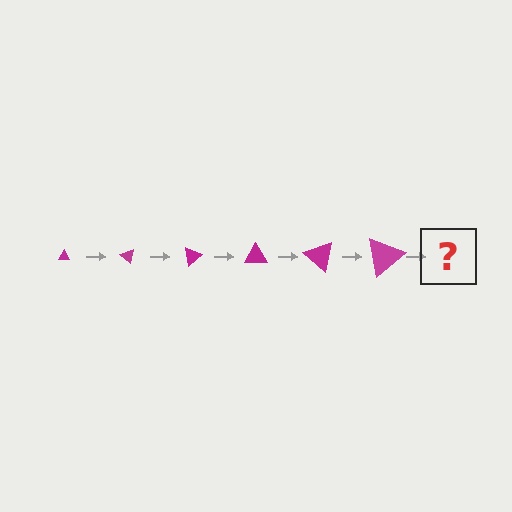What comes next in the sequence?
The next element should be a triangle, larger than the previous one and rotated 240 degrees from the start.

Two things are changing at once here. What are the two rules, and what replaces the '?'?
The two rules are that the triangle grows larger each step and it rotates 40 degrees each step. The '?' should be a triangle, larger than the previous one and rotated 240 degrees from the start.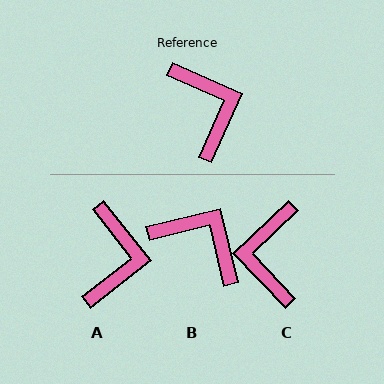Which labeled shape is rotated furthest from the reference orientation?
C, about 157 degrees away.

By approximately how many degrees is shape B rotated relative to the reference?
Approximately 37 degrees counter-clockwise.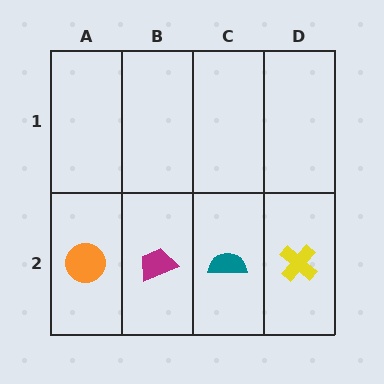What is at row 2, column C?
A teal semicircle.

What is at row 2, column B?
A magenta trapezoid.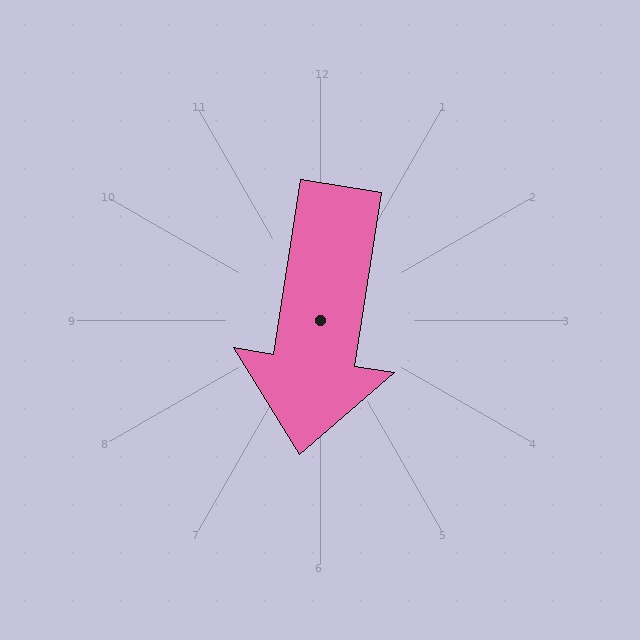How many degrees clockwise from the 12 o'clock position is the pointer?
Approximately 189 degrees.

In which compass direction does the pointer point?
South.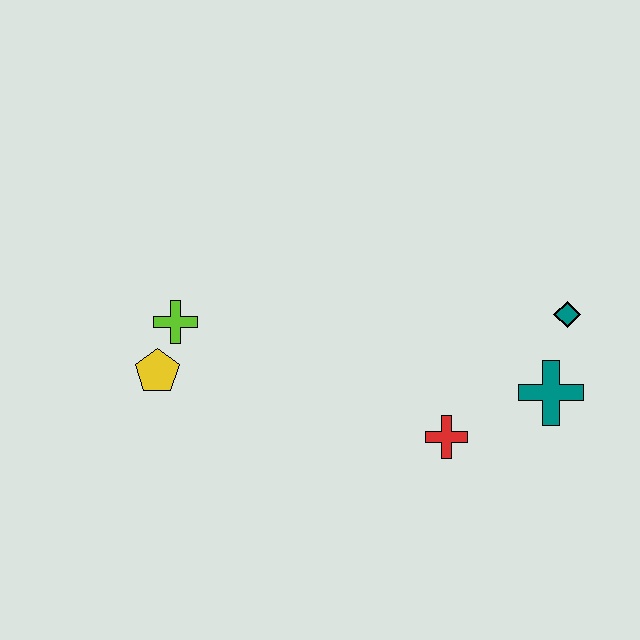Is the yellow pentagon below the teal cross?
No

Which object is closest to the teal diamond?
The teal cross is closest to the teal diamond.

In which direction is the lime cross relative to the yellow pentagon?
The lime cross is above the yellow pentagon.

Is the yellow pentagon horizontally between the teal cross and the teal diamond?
No